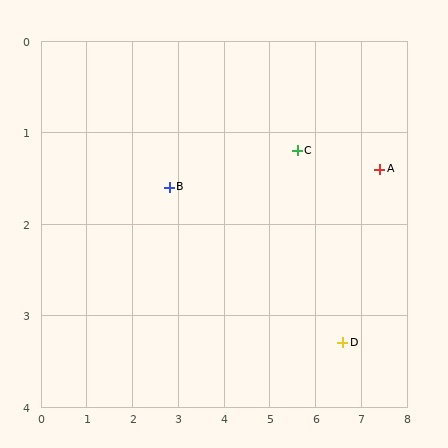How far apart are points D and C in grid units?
Points D and C are about 2.3 grid units apart.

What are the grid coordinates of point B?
Point B is at approximately (2.8, 1.6).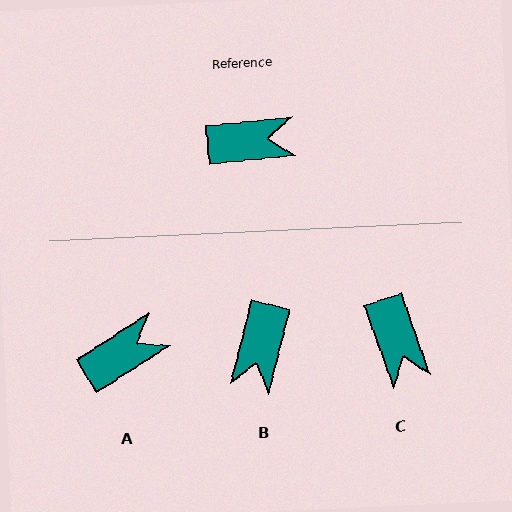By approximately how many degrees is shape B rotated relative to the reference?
Approximately 110 degrees clockwise.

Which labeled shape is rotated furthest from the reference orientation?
B, about 110 degrees away.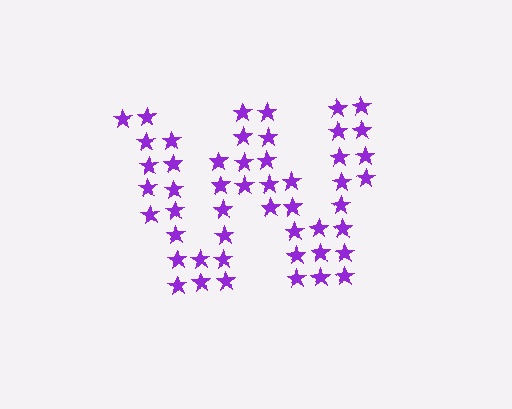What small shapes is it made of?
It is made of small stars.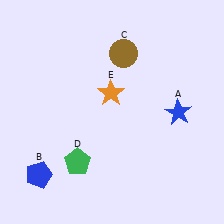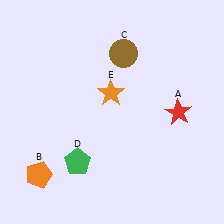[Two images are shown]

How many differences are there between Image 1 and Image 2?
There are 2 differences between the two images.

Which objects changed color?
A changed from blue to red. B changed from blue to orange.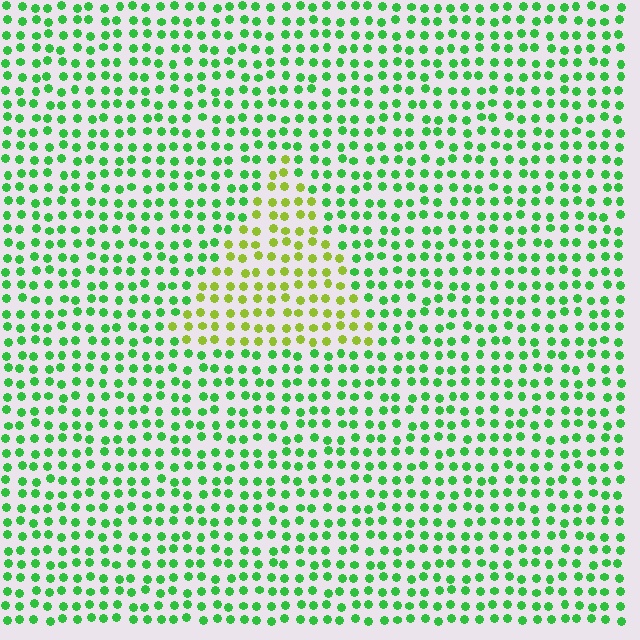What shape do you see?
I see a triangle.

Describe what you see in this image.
The image is filled with small green elements in a uniform arrangement. A triangle-shaped region is visible where the elements are tinted to a slightly different hue, forming a subtle color boundary.